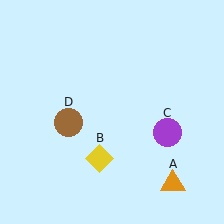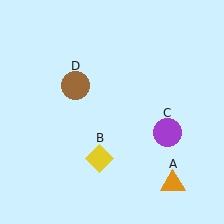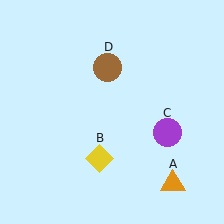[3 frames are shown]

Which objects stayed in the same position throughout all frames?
Orange triangle (object A) and yellow diamond (object B) and purple circle (object C) remained stationary.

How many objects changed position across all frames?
1 object changed position: brown circle (object D).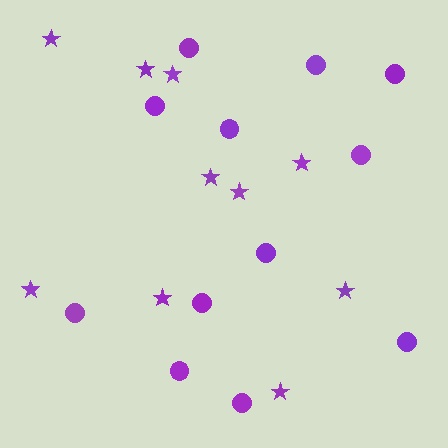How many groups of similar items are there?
There are 2 groups: one group of stars (10) and one group of circles (12).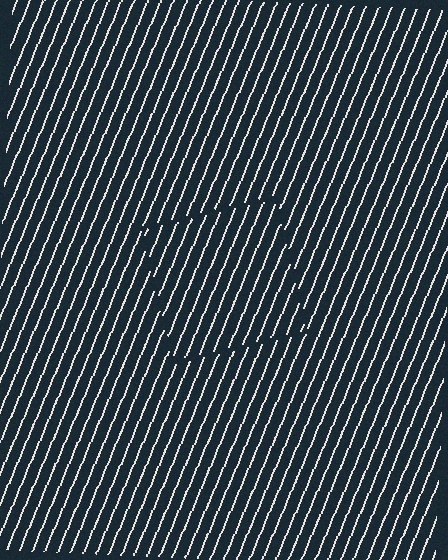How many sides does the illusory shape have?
4 sides — the line-ends trace a square.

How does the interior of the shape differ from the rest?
The interior of the shape contains the same grating, shifted by half a period — the contour is defined by the phase discontinuity where line-ends from the inner and outer gratings abut.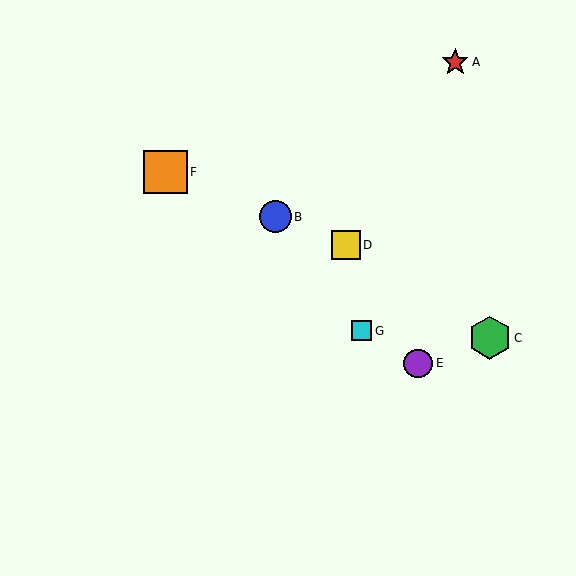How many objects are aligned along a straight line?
3 objects (B, D, F) are aligned along a straight line.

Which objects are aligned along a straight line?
Objects B, D, F are aligned along a straight line.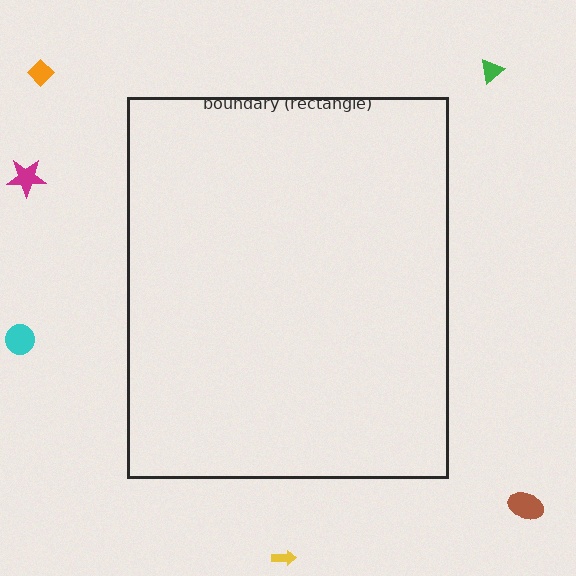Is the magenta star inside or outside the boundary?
Outside.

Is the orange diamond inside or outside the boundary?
Outside.